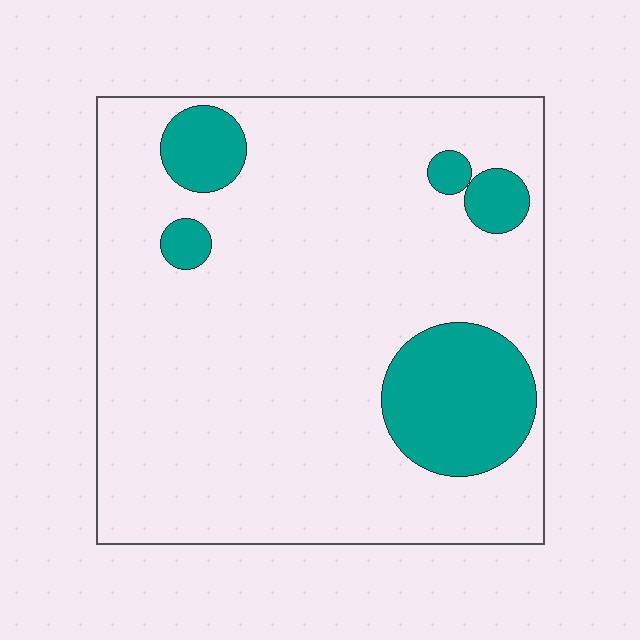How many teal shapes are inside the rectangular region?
5.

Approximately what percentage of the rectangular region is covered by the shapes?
Approximately 15%.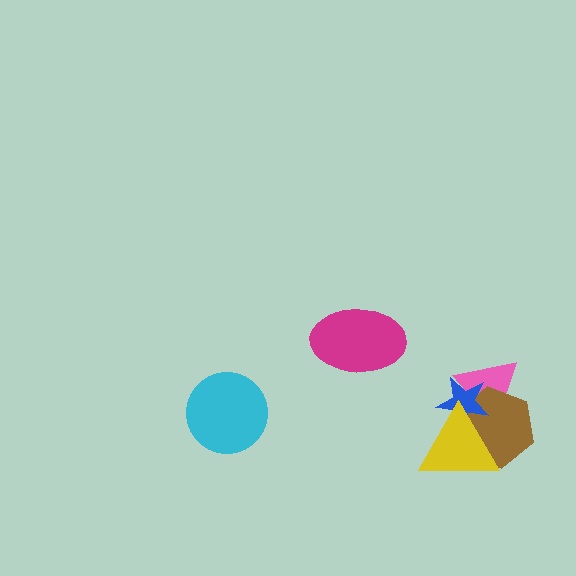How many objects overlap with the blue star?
3 objects overlap with the blue star.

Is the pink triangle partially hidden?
Yes, it is partially covered by another shape.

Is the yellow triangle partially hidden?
No, no other shape covers it.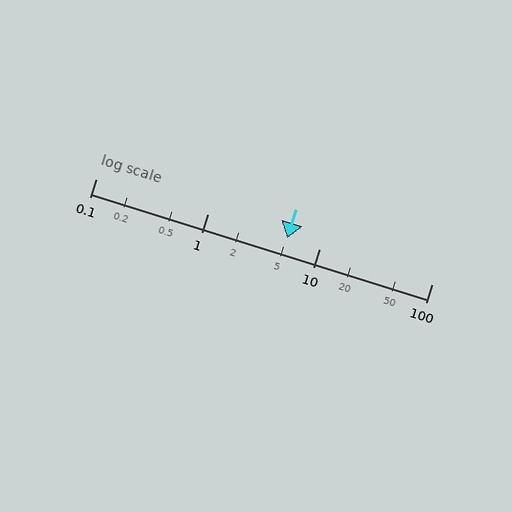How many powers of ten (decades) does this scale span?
The scale spans 3 decades, from 0.1 to 100.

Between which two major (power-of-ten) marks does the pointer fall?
The pointer is between 1 and 10.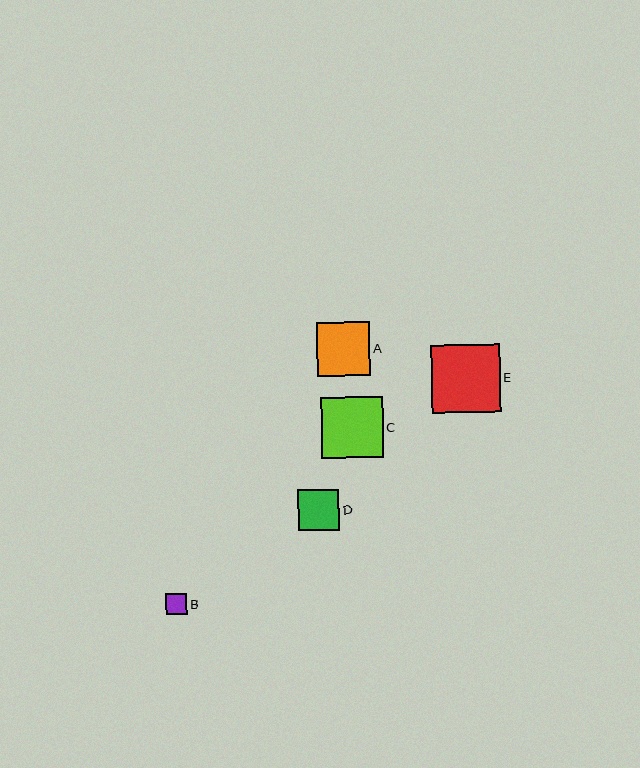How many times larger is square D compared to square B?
Square D is approximately 2.0 times the size of square B.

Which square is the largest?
Square E is the largest with a size of approximately 69 pixels.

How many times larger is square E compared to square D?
Square E is approximately 1.7 times the size of square D.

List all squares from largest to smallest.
From largest to smallest: E, C, A, D, B.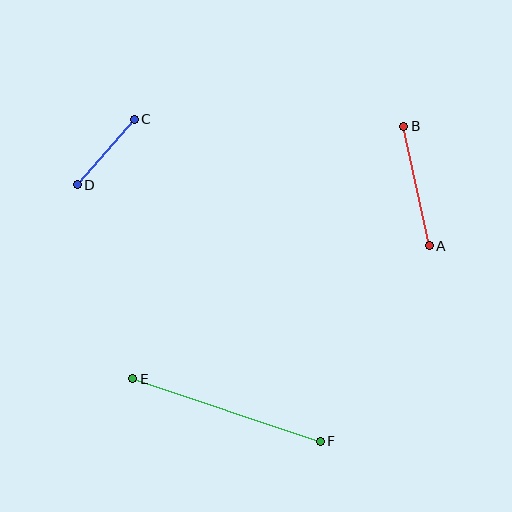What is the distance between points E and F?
The distance is approximately 198 pixels.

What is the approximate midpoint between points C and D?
The midpoint is at approximately (106, 152) pixels.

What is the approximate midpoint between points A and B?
The midpoint is at approximately (416, 186) pixels.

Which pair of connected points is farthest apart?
Points E and F are farthest apart.